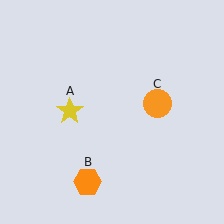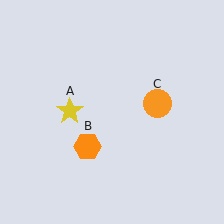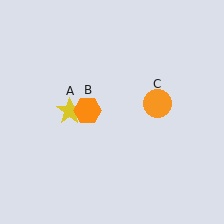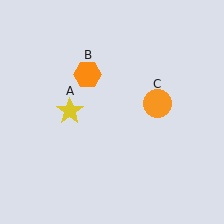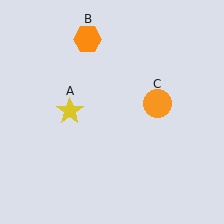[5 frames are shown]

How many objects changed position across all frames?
1 object changed position: orange hexagon (object B).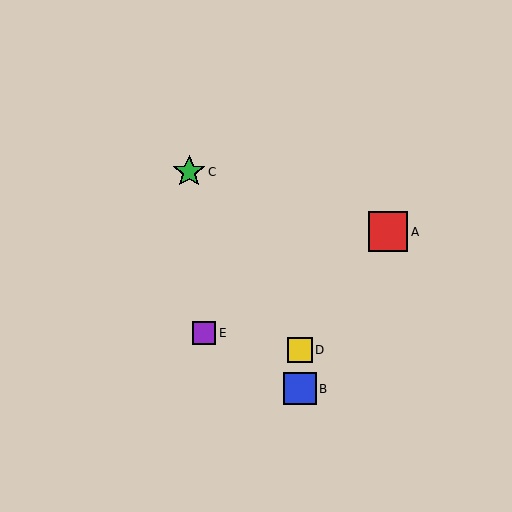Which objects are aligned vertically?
Objects B, D are aligned vertically.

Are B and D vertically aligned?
Yes, both are at x≈300.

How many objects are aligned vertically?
2 objects (B, D) are aligned vertically.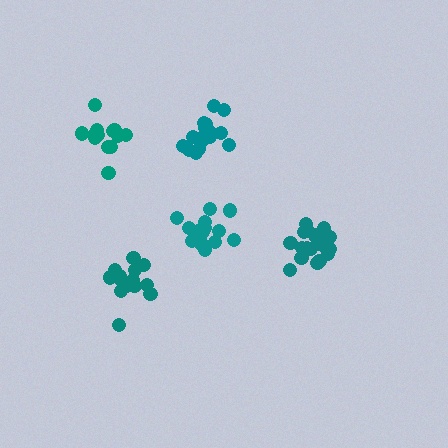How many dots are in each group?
Group 1: 18 dots, Group 2: 16 dots, Group 3: 16 dots, Group 4: 14 dots, Group 5: 13 dots (77 total).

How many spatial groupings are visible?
There are 5 spatial groupings.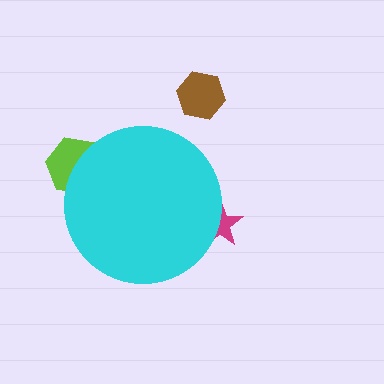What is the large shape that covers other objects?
A cyan circle.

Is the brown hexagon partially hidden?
No, the brown hexagon is fully visible.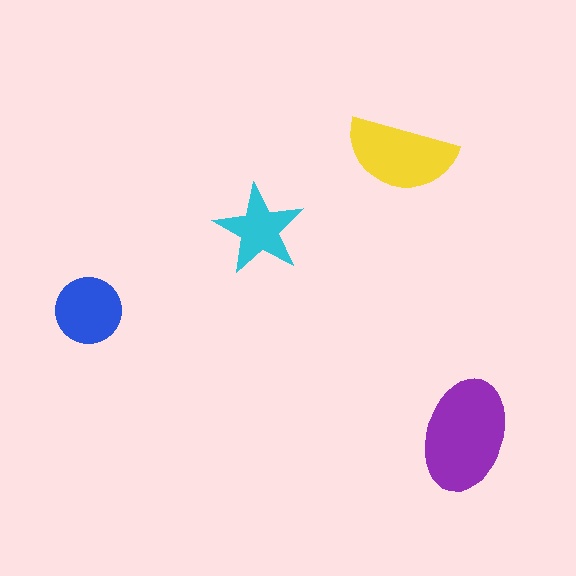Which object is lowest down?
The purple ellipse is bottommost.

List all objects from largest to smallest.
The purple ellipse, the yellow semicircle, the blue circle, the cyan star.